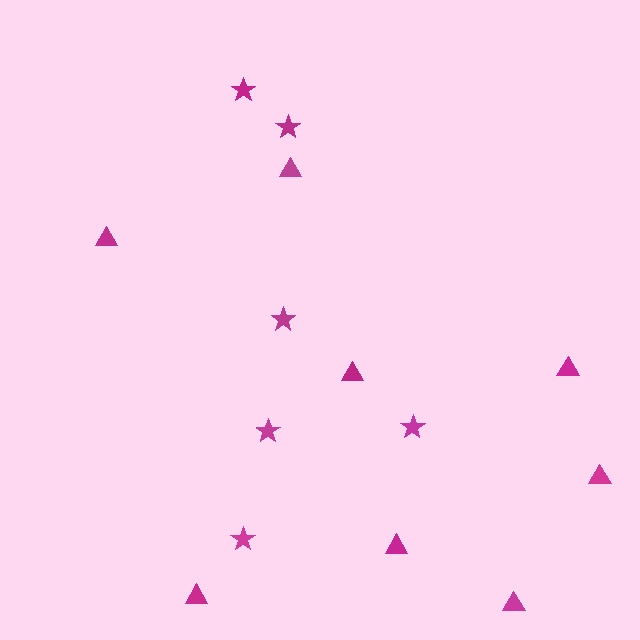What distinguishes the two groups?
There are 2 groups: one group of triangles (8) and one group of stars (6).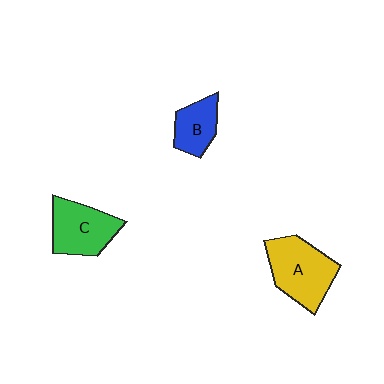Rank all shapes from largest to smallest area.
From largest to smallest: A (yellow), C (green), B (blue).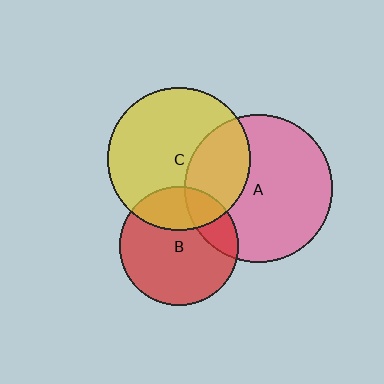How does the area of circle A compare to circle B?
Approximately 1.5 times.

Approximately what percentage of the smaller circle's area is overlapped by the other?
Approximately 25%.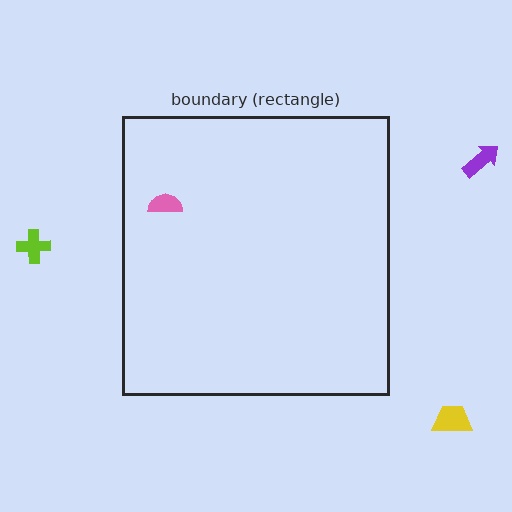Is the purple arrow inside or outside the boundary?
Outside.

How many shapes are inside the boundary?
1 inside, 3 outside.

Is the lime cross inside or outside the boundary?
Outside.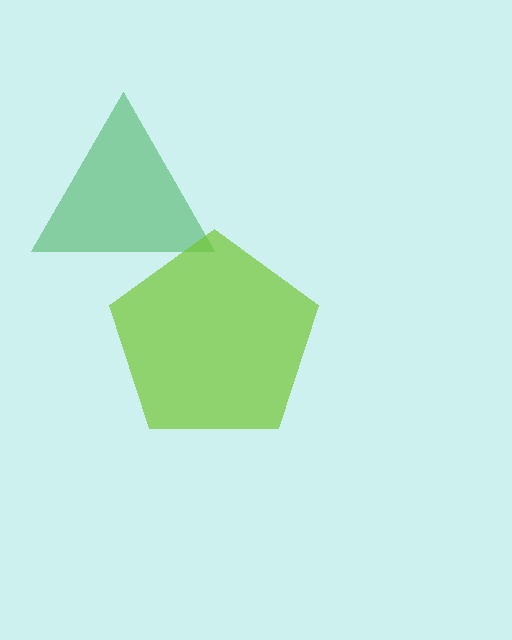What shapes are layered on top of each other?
The layered shapes are: a green triangle, a lime pentagon.